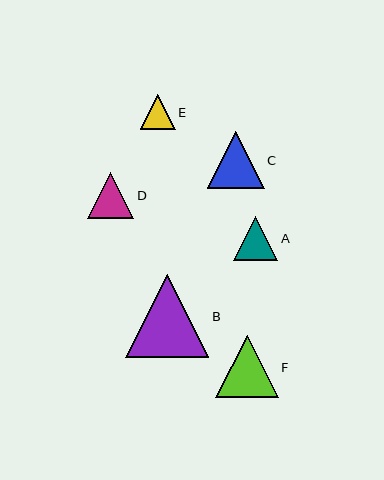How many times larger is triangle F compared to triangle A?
Triangle F is approximately 1.4 times the size of triangle A.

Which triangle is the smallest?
Triangle E is the smallest with a size of approximately 35 pixels.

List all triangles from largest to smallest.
From largest to smallest: B, F, C, D, A, E.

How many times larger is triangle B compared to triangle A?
Triangle B is approximately 1.9 times the size of triangle A.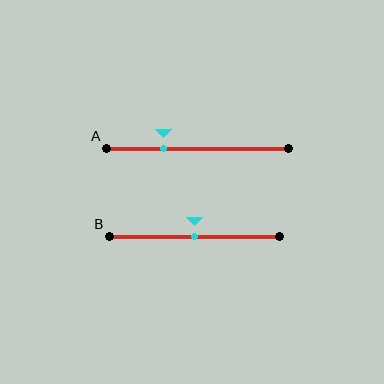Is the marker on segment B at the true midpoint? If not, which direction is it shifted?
Yes, the marker on segment B is at the true midpoint.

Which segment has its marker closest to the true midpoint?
Segment B has its marker closest to the true midpoint.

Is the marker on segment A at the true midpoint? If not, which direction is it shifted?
No, the marker on segment A is shifted to the left by about 19% of the segment length.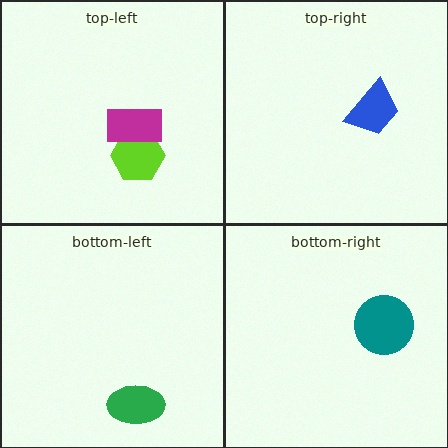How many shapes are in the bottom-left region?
1.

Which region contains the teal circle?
The bottom-right region.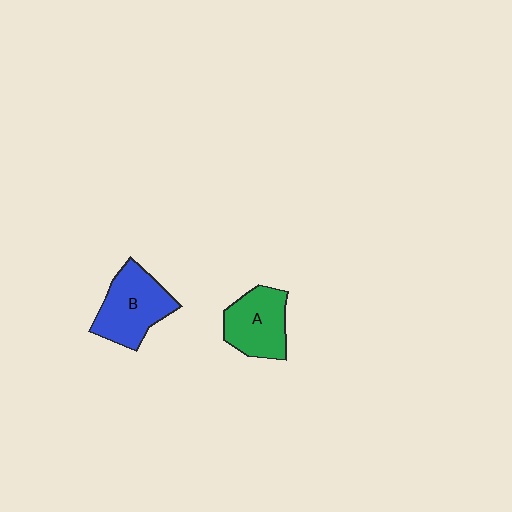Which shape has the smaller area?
Shape A (green).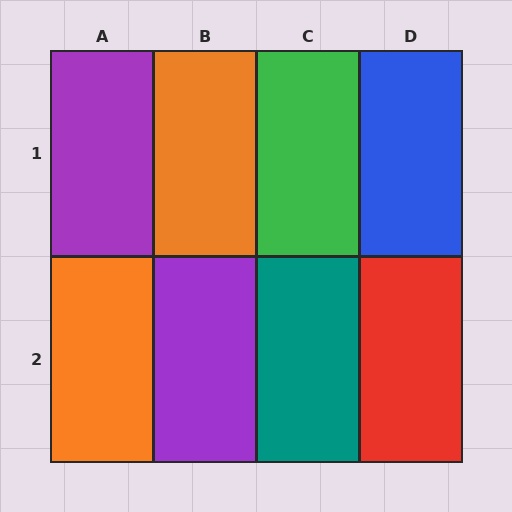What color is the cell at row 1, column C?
Green.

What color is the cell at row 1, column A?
Purple.